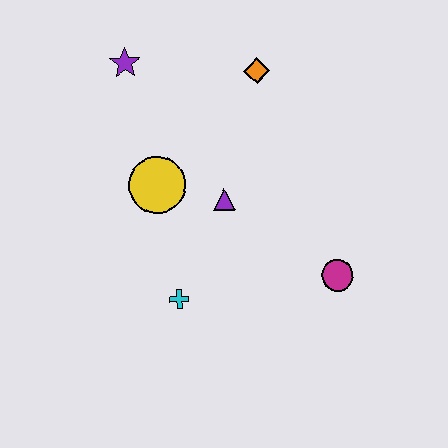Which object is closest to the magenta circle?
The purple triangle is closest to the magenta circle.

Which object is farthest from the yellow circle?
The magenta circle is farthest from the yellow circle.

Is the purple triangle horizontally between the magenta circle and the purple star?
Yes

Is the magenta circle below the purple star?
Yes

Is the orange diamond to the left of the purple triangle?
No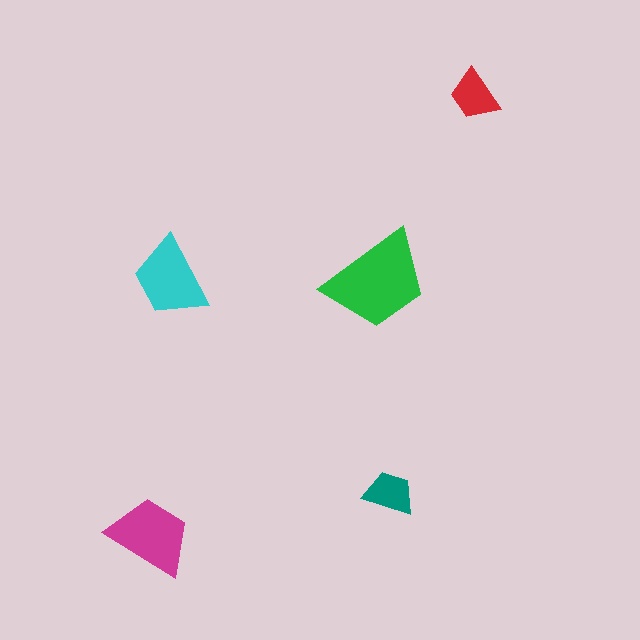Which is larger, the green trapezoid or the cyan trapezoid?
The green one.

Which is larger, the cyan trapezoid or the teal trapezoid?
The cyan one.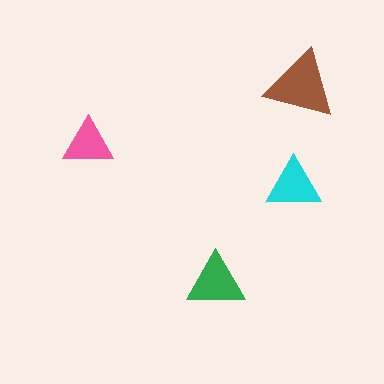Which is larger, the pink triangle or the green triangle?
The green one.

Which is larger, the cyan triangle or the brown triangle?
The brown one.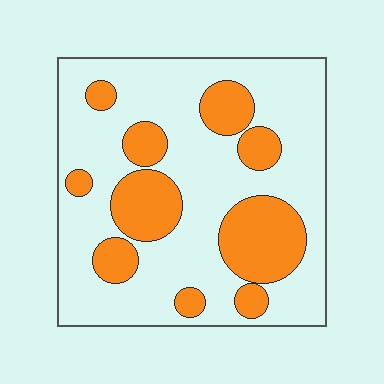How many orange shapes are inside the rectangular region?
10.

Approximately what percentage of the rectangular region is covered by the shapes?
Approximately 30%.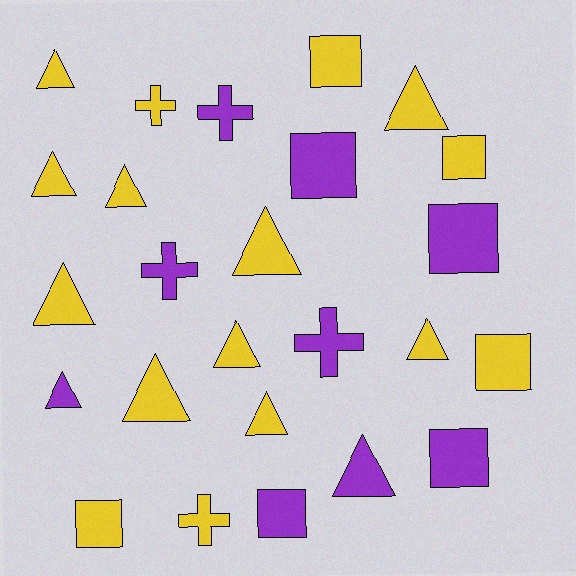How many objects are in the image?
There are 25 objects.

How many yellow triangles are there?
There are 10 yellow triangles.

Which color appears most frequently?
Yellow, with 16 objects.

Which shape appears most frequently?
Triangle, with 12 objects.